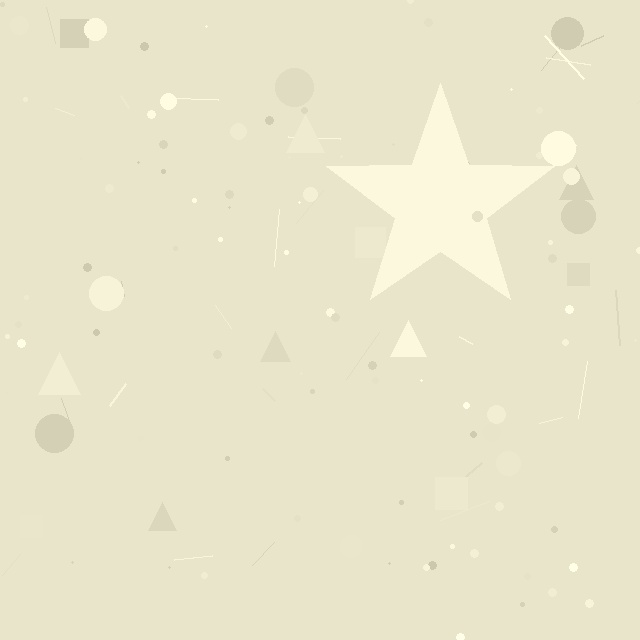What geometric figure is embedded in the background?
A star is embedded in the background.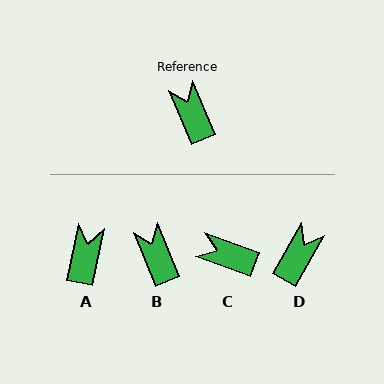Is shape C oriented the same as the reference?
No, it is off by about 47 degrees.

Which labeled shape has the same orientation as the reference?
B.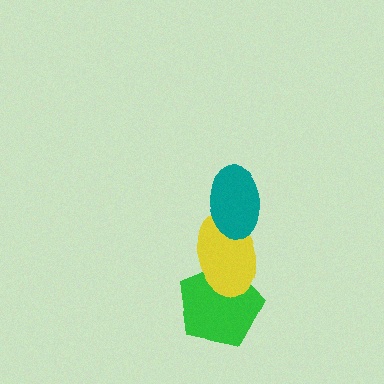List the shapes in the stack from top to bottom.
From top to bottom: the teal ellipse, the yellow ellipse, the green pentagon.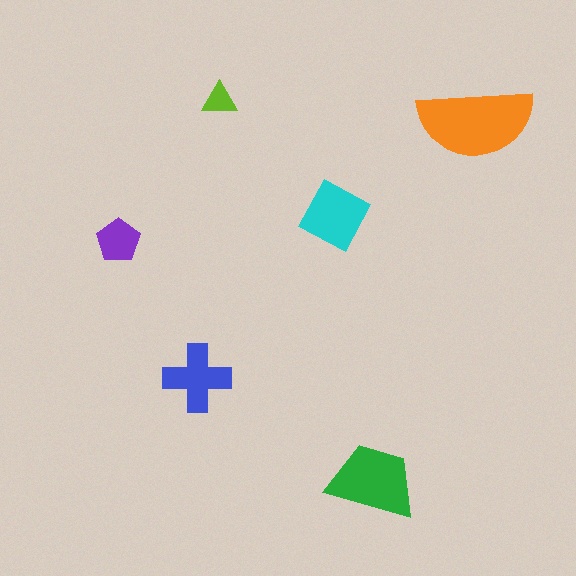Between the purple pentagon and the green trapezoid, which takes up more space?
The green trapezoid.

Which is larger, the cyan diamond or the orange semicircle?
The orange semicircle.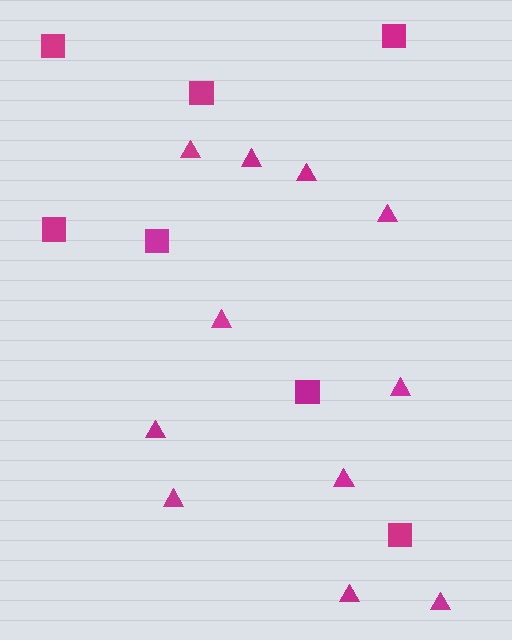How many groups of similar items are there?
There are 2 groups: one group of triangles (11) and one group of squares (7).